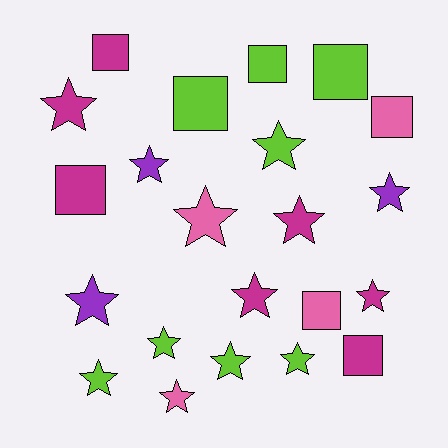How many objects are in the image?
There are 22 objects.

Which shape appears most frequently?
Star, with 14 objects.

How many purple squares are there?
There are no purple squares.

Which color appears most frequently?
Lime, with 8 objects.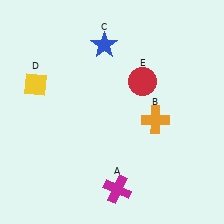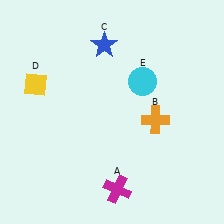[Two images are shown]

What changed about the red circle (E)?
In Image 1, E is red. In Image 2, it changed to cyan.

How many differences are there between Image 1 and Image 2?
There is 1 difference between the two images.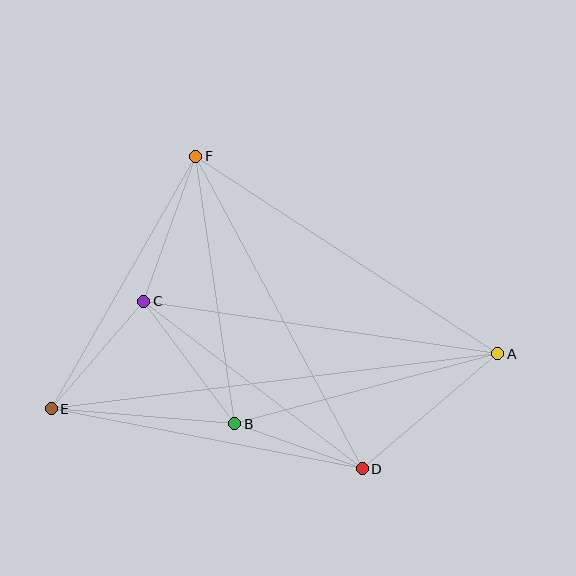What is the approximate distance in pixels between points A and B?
The distance between A and B is approximately 272 pixels.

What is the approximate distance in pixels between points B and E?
The distance between B and E is approximately 184 pixels.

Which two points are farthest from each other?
Points A and E are farthest from each other.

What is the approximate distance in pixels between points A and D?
The distance between A and D is approximately 178 pixels.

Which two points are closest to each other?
Points B and D are closest to each other.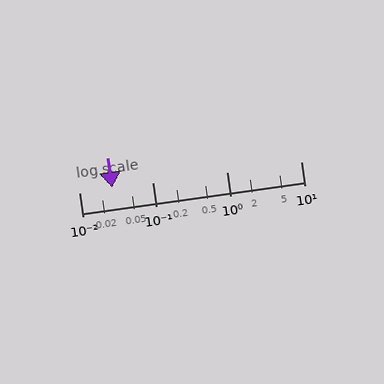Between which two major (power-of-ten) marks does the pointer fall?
The pointer is between 0.01 and 0.1.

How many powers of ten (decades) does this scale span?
The scale spans 3 decades, from 0.01 to 10.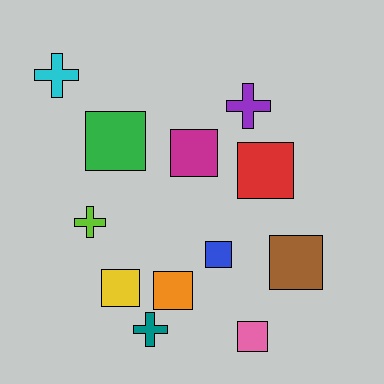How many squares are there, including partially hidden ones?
There are 8 squares.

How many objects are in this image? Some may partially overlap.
There are 12 objects.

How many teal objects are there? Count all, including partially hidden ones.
There is 1 teal object.